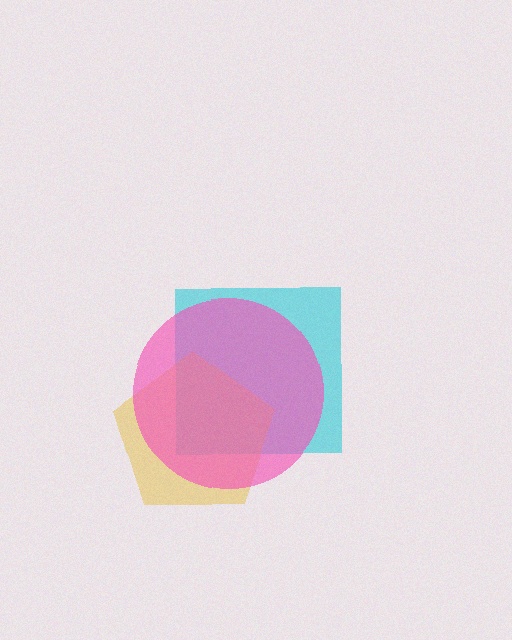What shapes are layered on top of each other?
The layered shapes are: a cyan square, a yellow pentagon, a pink circle.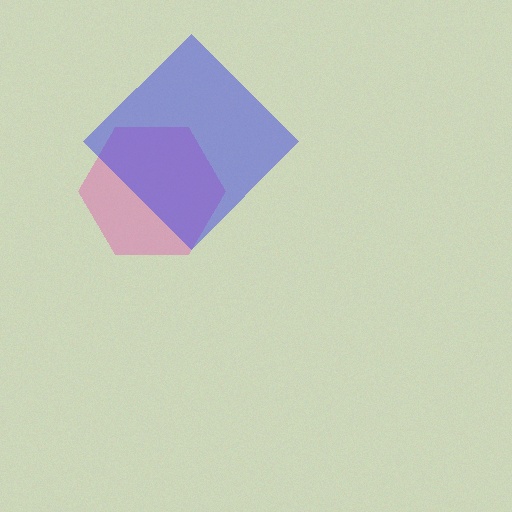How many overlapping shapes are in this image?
There are 2 overlapping shapes in the image.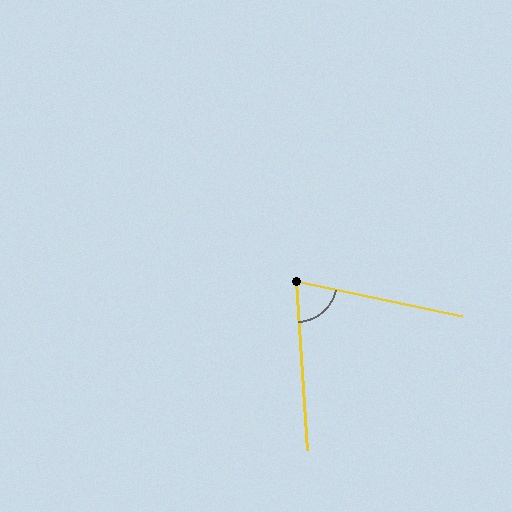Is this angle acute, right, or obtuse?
It is acute.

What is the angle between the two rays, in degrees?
Approximately 74 degrees.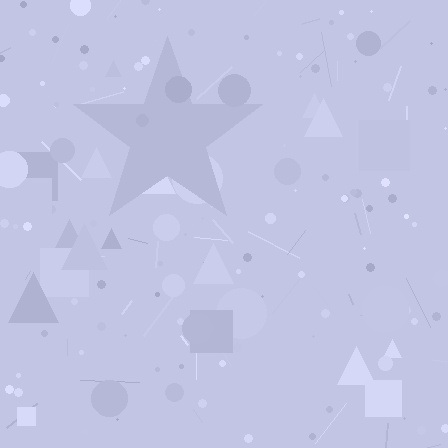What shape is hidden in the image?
A star is hidden in the image.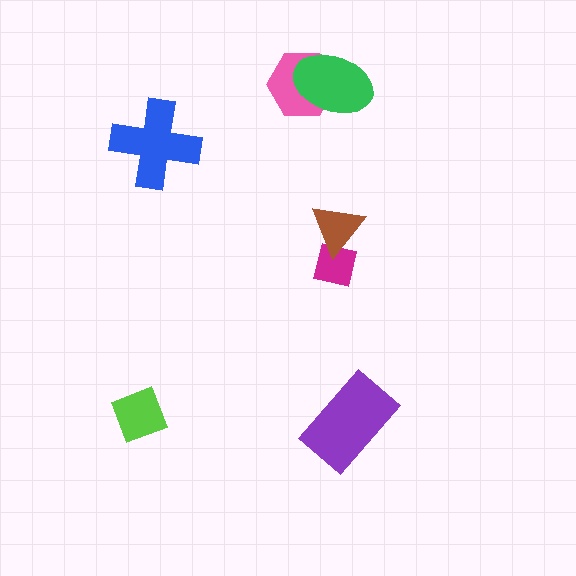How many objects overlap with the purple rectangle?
0 objects overlap with the purple rectangle.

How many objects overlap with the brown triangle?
1 object overlaps with the brown triangle.